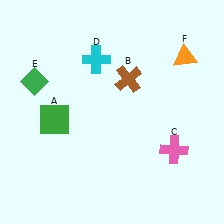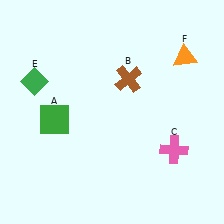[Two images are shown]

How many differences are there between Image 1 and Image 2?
There is 1 difference between the two images.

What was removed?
The cyan cross (D) was removed in Image 2.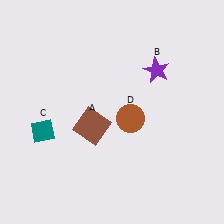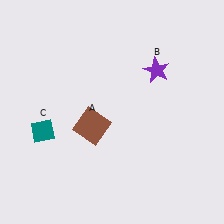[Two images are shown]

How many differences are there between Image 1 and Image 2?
There is 1 difference between the two images.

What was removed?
The brown circle (D) was removed in Image 2.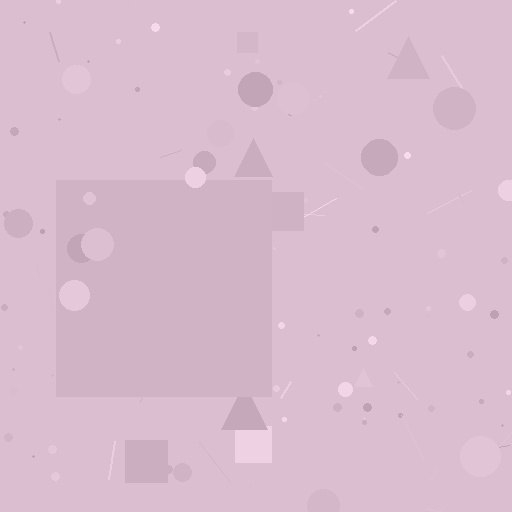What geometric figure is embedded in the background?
A square is embedded in the background.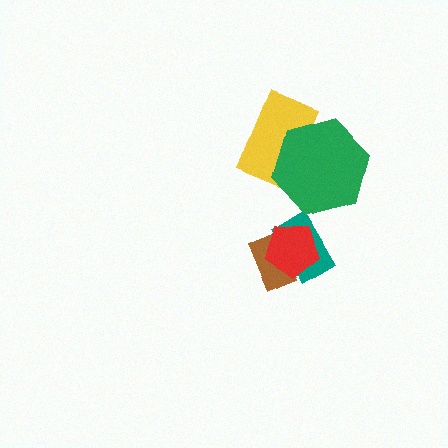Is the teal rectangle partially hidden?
Yes, it is partially covered by another shape.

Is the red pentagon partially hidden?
No, no other shape covers it.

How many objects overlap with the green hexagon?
1 object overlaps with the green hexagon.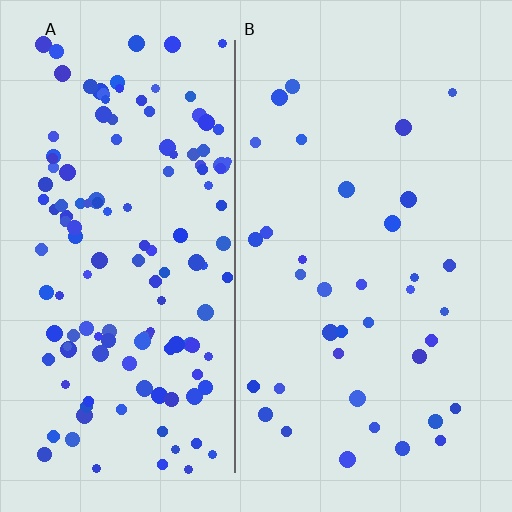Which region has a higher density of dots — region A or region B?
A (the left).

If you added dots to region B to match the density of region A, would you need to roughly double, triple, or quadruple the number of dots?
Approximately quadruple.